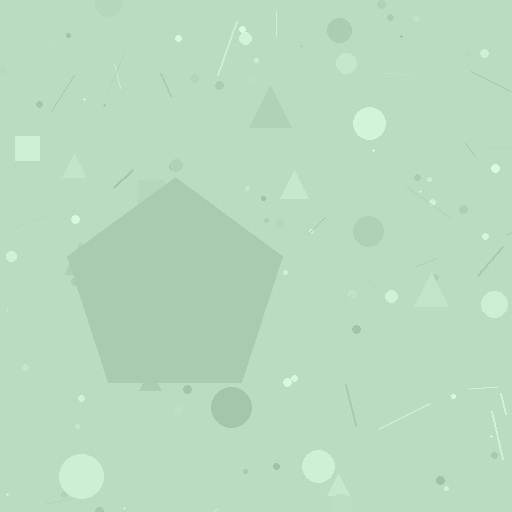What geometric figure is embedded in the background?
A pentagon is embedded in the background.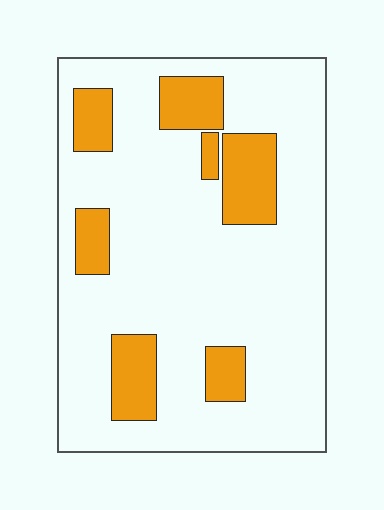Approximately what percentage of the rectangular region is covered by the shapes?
Approximately 20%.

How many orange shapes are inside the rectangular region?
7.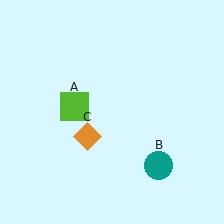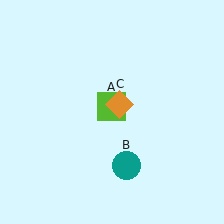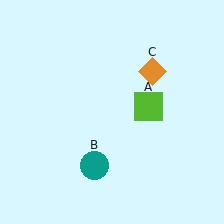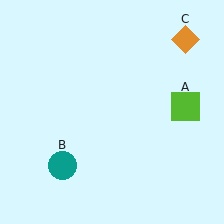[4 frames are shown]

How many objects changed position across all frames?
3 objects changed position: lime square (object A), teal circle (object B), orange diamond (object C).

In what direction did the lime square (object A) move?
The lime square (object A) moved right.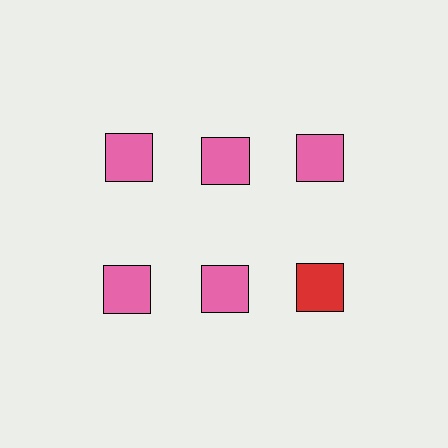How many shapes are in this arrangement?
There are 6 shapes arranged in a grid pattern.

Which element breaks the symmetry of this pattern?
The red square in the second row, center column breaks the symmetry. All other shapes are pink squares.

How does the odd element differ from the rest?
It has a different color: red instead of pink.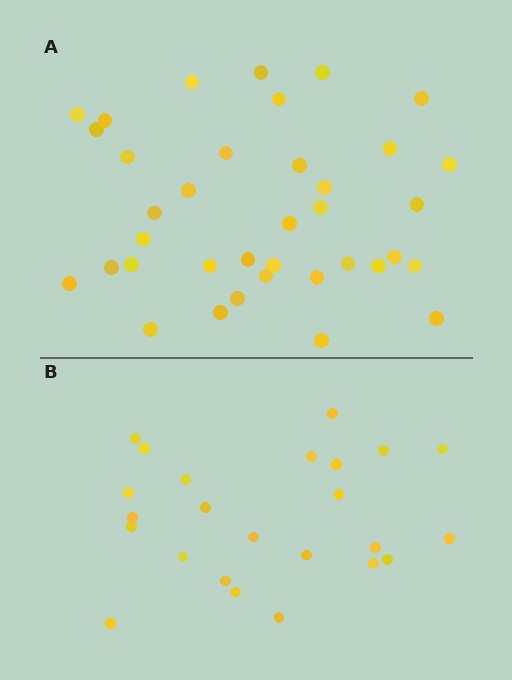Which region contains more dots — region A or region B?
Region A (the top region) has more dots.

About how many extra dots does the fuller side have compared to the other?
Region A has approximately 15 more dots than region B.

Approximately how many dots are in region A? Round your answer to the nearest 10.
About 40 dots. (The exact count is 37, which rounds to 40.)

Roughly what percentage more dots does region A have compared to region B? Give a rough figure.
About 55% more.